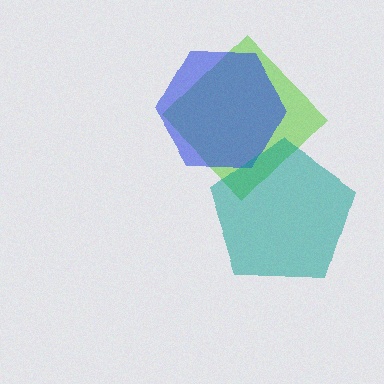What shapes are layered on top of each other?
The layered shapes are: a lime diamond, a blue hexagon, a teal pentagon.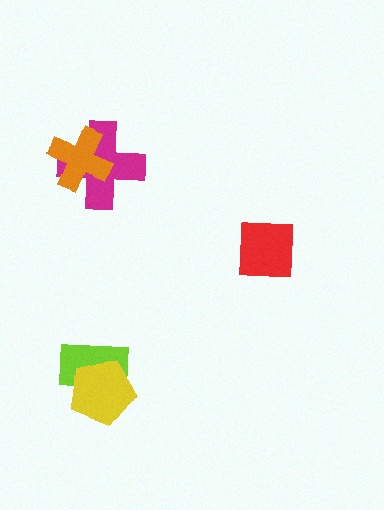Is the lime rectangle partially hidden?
Yes, it is partially covered by another shape.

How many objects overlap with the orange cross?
1 object overlaps with the orange cross.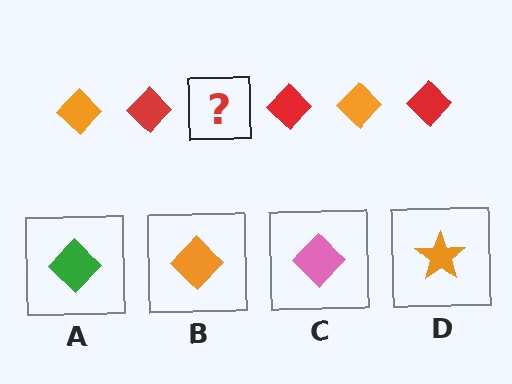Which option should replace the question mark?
Option B.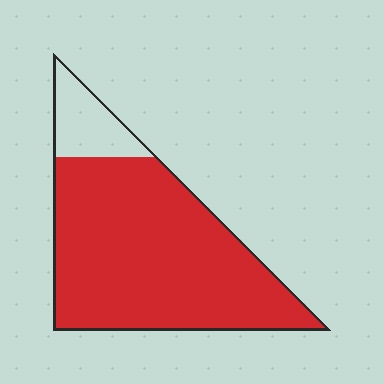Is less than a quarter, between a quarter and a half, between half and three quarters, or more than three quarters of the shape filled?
More than three quarters.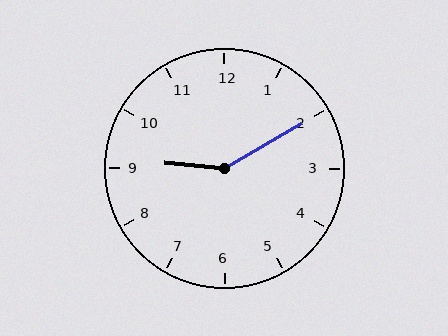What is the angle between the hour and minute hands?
Approximately 145 degrees.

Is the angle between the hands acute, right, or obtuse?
It is obtuse.